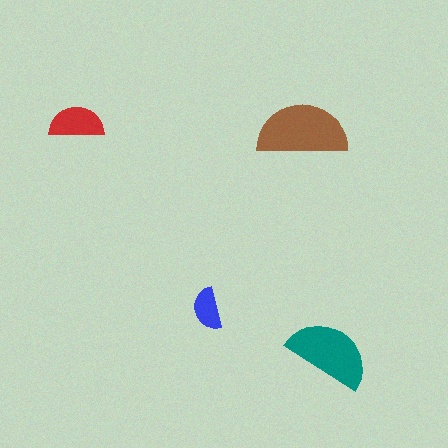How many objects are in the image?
There are 4 objects in the image.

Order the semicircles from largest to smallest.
the brown one, the teal one, the red one, the blue one.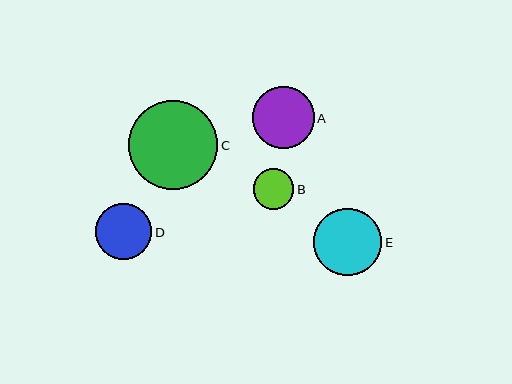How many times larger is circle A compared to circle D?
Circle A is approximately 1.1 times the size of circle D.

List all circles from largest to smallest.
From largest to smallest: C, E, A, D, B.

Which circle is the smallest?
Circle B is the smallest with a size of approximately 40 pixels.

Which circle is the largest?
Circle C is the largest with a size of approximately 90 pixels.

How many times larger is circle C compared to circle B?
Circle C is approximately 2.2 times the size of circle B.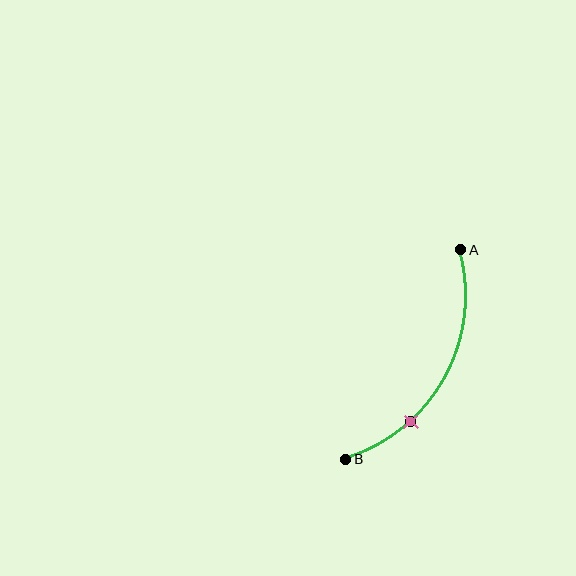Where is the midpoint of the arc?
The arc midpoint is the point on the curve farthest from the straight line joining A and B. It sits to the right of that line.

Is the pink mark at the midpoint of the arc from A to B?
No. The pink mark lies on the arc but is closer to endpoint B. The arc midpoint would be at the point on the curve equidistant along the arc from both A and B.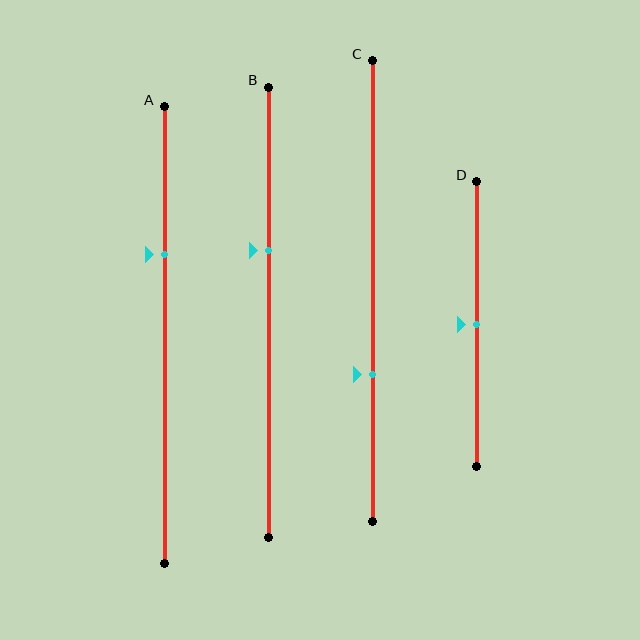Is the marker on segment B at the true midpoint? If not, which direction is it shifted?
No, the marker on segment B is shifted upward by about 14% of the segment length.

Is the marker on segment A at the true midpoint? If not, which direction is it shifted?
No, the marker on segment A is shifted upward by about 18% of the segment length.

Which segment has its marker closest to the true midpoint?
Segment D has its marker closest to the true midpoint.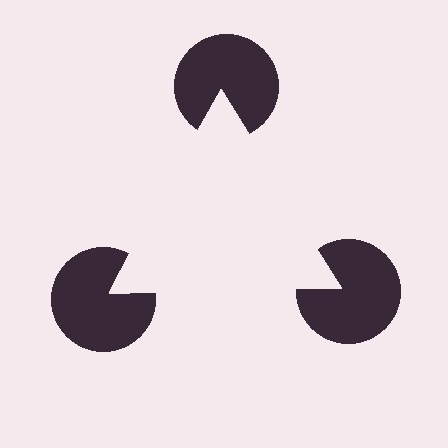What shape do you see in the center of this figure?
An illusory triangle — its edges are inferred from the aligned wedge cuts in the pac-man discs, not physically drawn.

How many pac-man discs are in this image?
There are 3 — one at each vertex of the illusory triangle.